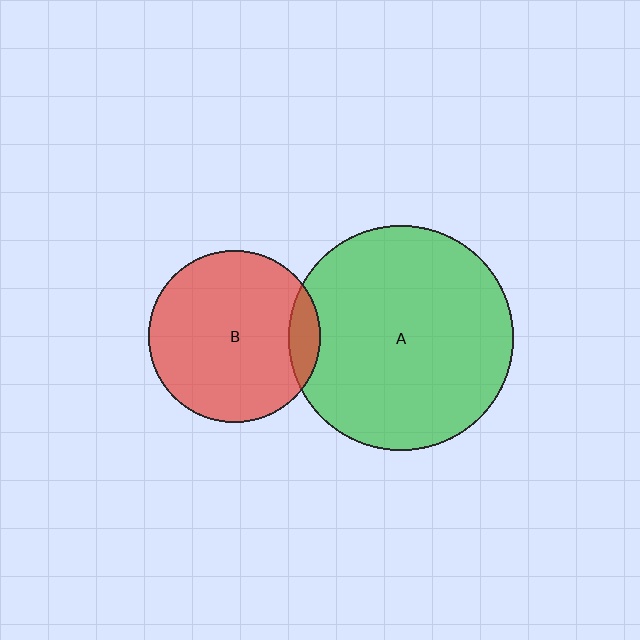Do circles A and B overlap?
Yes.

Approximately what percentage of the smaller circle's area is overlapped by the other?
Approximately 10%.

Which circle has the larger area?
Circle A (green).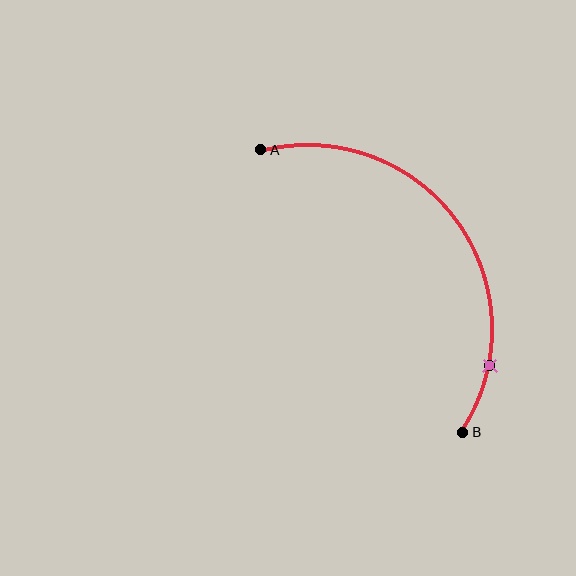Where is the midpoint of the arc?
The arc midpoint is the point on the curve farthest from the straight line joining A and B. It sits above and to the right of that line.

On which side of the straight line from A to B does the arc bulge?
The arc bulges above and to the right of the straight line connecting A and B.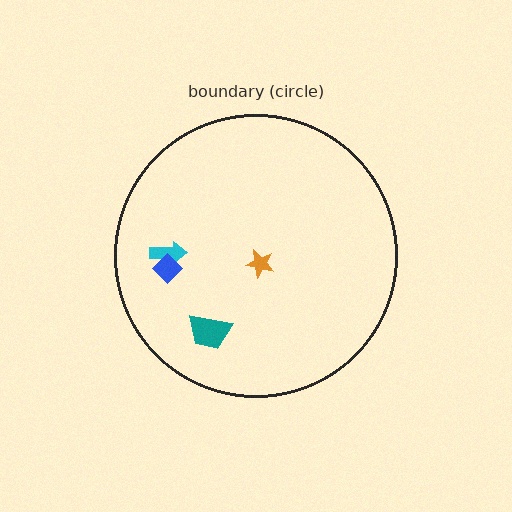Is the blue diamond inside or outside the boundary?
Inside.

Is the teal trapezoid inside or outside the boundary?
Inside.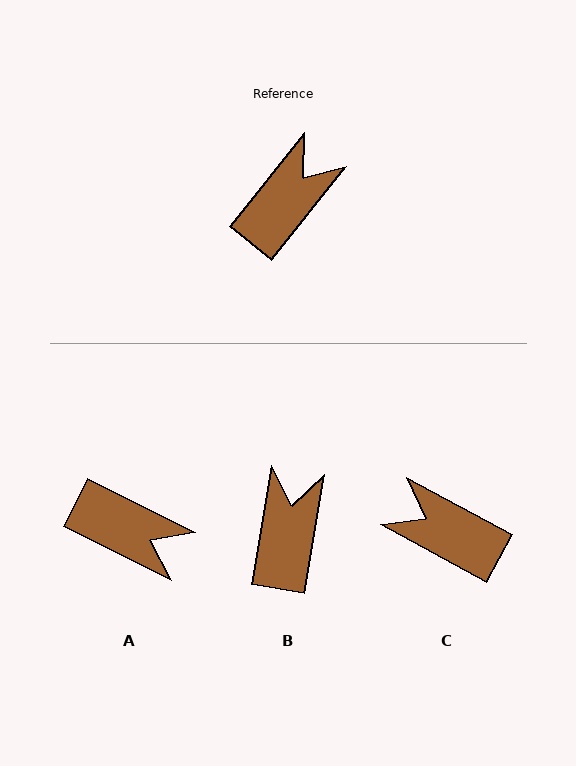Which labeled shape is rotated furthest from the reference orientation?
C, about 100 degrees away.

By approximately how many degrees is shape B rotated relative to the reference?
Approximately 29 degrees counter-clockwise.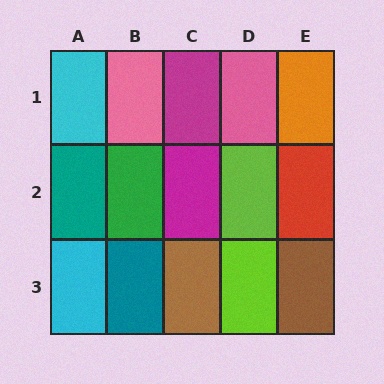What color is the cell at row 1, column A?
Cyan.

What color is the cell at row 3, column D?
Lime.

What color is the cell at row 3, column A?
Cyan.